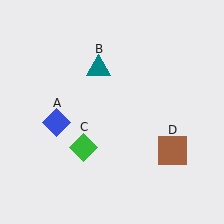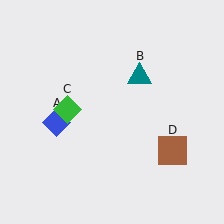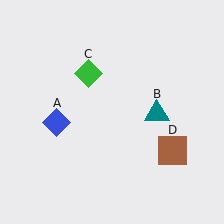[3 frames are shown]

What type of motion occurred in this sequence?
The teal triangle (object B), green diamond (object C) rotated clockwise around the center of the scene.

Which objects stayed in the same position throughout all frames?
Blue diamond (object A) and brown square (object D) remained stationary.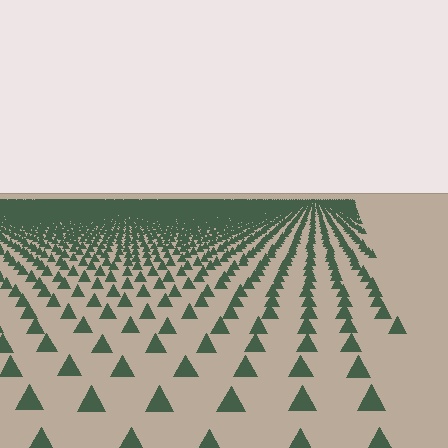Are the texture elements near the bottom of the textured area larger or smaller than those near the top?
Larger. Near the bottom, elements are closer to the viewer and appear at a bigger on-screen size.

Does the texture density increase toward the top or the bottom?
Density increases toward the top.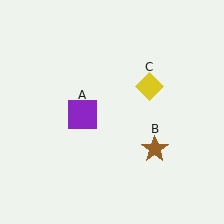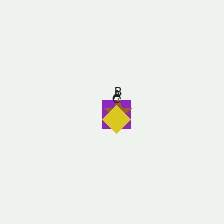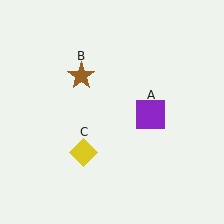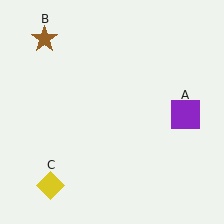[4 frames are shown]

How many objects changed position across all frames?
3 objects changed position: purple square (object A), brown star (object B), yellow diamond (object C).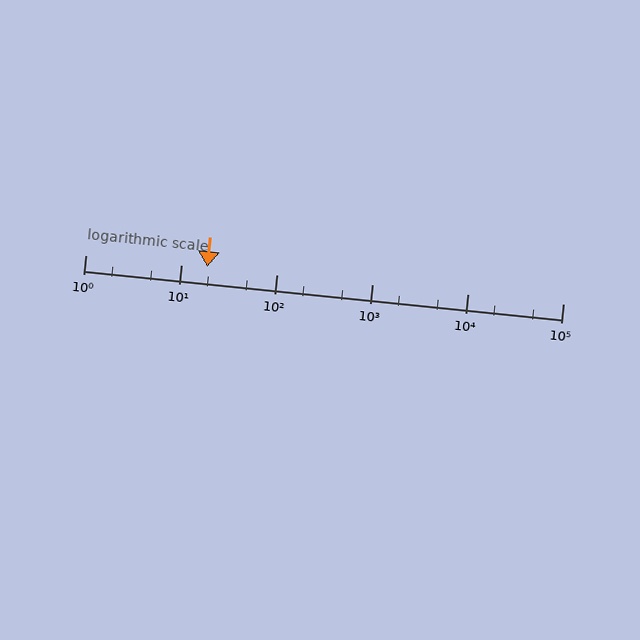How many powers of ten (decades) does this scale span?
The scale spans 5 decades, from 1 to 100000.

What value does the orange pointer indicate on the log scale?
The pointer indicates approximately 19.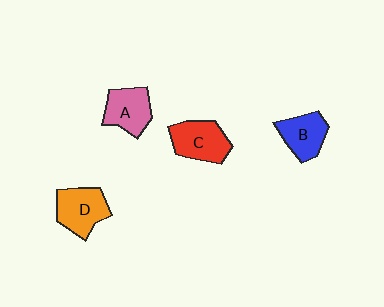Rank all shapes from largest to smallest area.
From largest to smallest: C (red), D (orange), A (pink), B (blue).